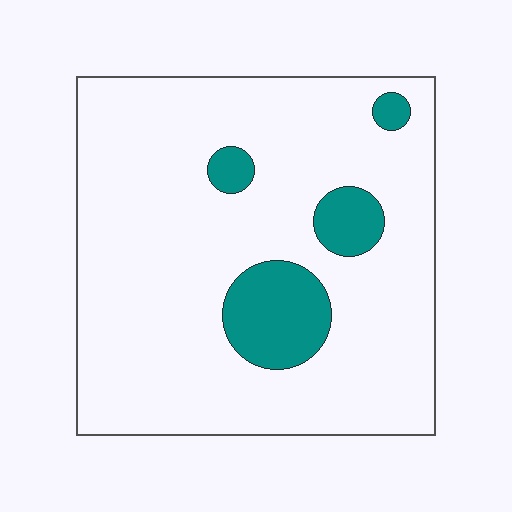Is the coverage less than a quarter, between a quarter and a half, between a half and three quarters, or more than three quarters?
Less than a quarter.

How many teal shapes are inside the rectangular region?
4.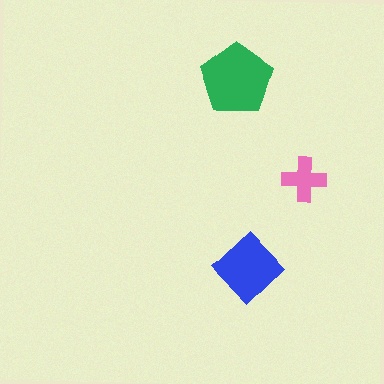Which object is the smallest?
The pink cross.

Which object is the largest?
The green pentagon.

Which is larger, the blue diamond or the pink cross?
The blue diamond.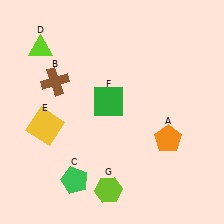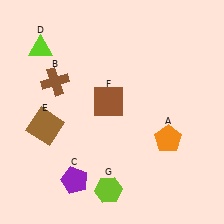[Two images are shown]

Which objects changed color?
C changed from green to purple. E changed from yellow to brown. F changed from green to brown.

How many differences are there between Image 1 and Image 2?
There are 3 differences between the two images.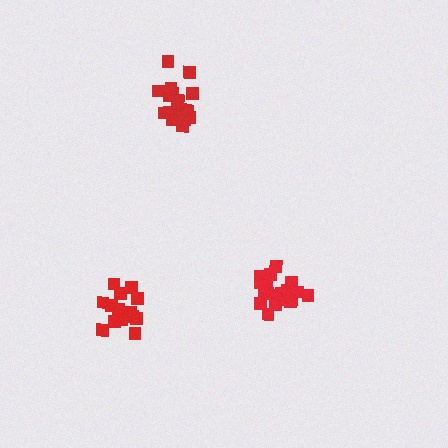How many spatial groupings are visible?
There are 3 spatial groupings.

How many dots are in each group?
Group 1: 19 dots, Group 2: 19 dots, Group 3: 16 dots (54 total).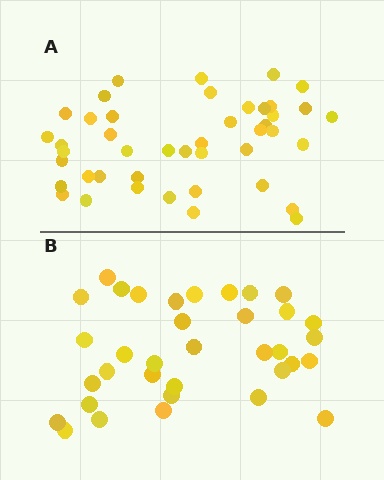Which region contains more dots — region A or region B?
Region A (the top region) has more dots.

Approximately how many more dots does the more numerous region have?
Region A has roughly 8 or so more dots than region B.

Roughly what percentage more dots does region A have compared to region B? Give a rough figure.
About 25% more.